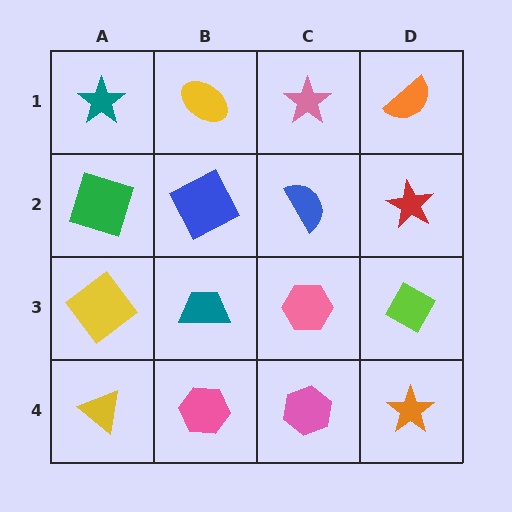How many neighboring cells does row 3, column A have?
3.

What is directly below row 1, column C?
A blue semicircle.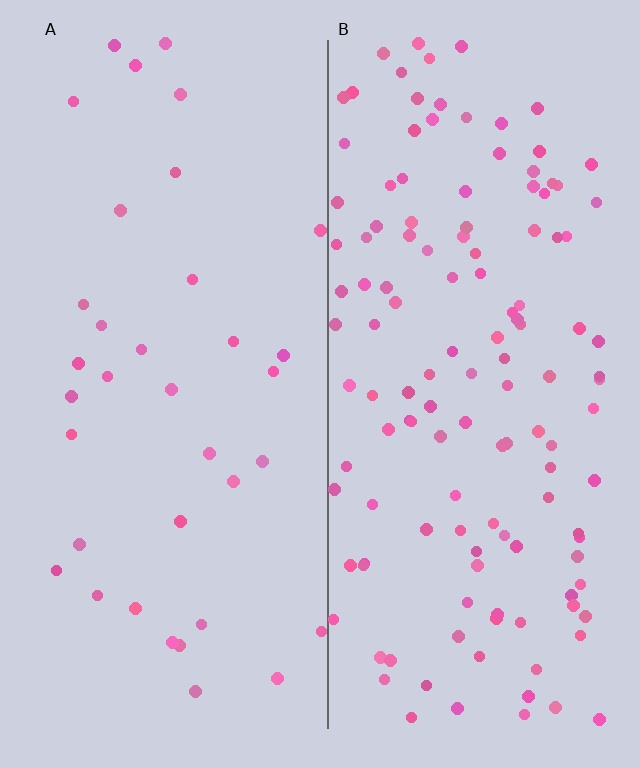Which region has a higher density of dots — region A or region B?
B (the right).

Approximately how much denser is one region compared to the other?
Approximately 3.7× — region B over region A.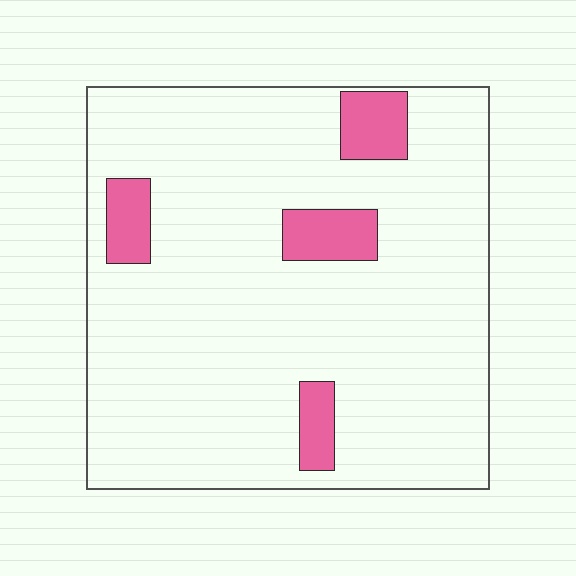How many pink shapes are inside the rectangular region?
4.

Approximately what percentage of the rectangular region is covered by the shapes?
Approximately 10%.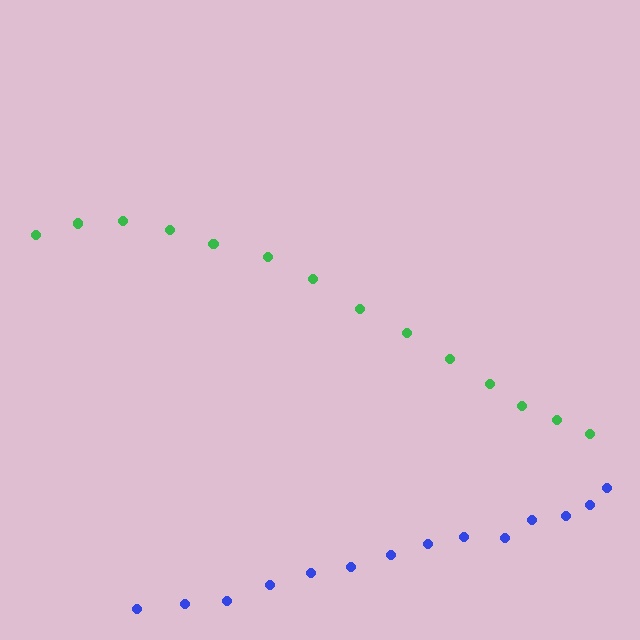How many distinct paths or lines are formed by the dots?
There are 2 distinct paths.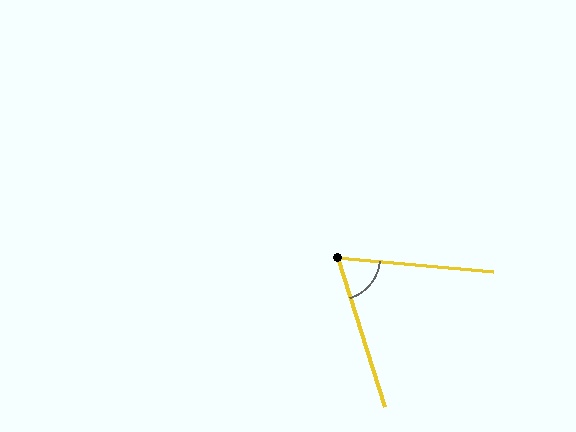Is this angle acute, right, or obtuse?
It is acute.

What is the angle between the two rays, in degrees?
Approximately 67 degrees.